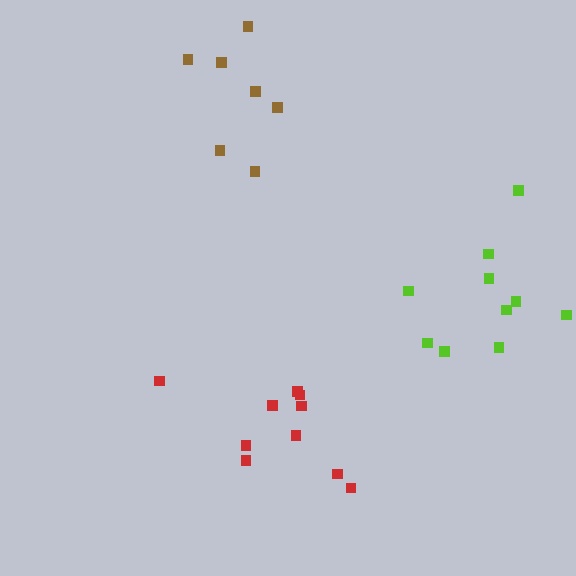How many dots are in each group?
Group 1: 10 dots, Group 2: 10 dots, Group 3: 7 dots (27 total).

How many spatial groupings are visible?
There are 3 spatial groupings.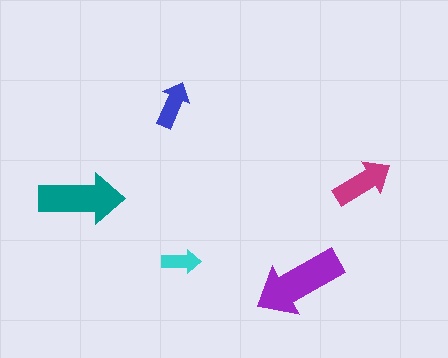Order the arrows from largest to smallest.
the purple one, the teal one, the magenta one, the blue one, the cyan one.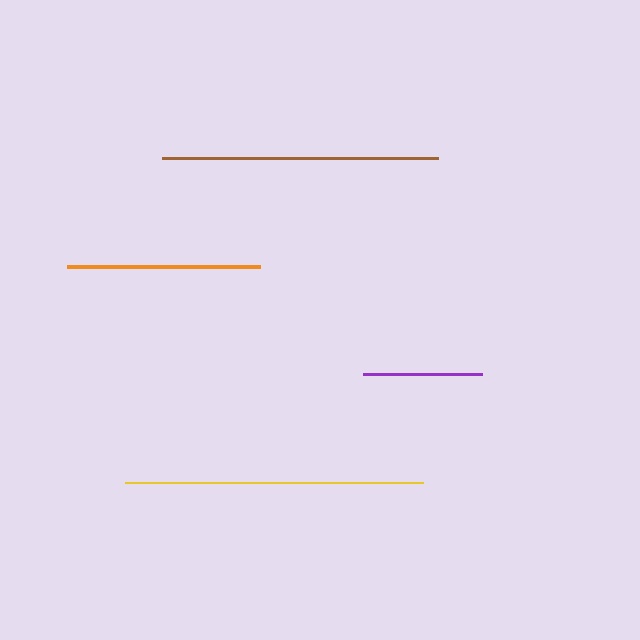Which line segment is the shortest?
The purple line is the shortest at approximately 118 pixels.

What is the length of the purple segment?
The purple segment is approximately 118 pixels long.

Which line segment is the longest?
The yellow line is the longest at approximately 298 pixels.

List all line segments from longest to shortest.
From longest to shortest: yellow, brown, orange, purple.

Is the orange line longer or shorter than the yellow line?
The yellow line is longer than the orange line.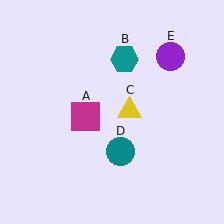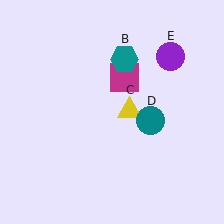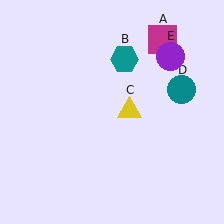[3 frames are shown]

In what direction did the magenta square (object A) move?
The magenta square (object A) moved up and to the right.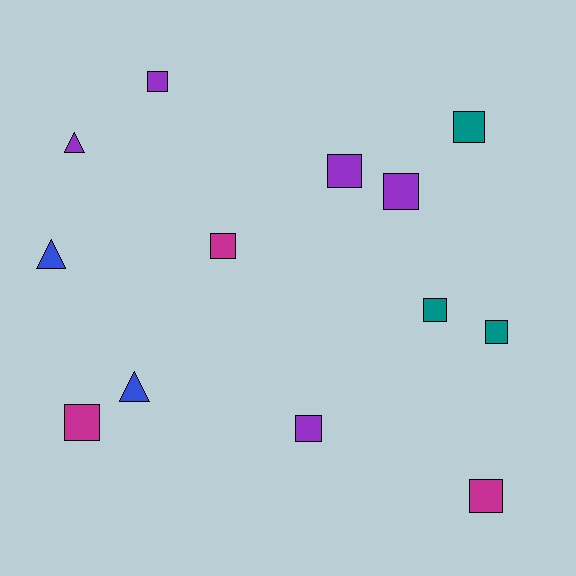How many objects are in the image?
There are 13 objects.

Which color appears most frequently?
Purple, with 5 objects.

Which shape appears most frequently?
Square, with 10 objects.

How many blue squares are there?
There are no blue squares.